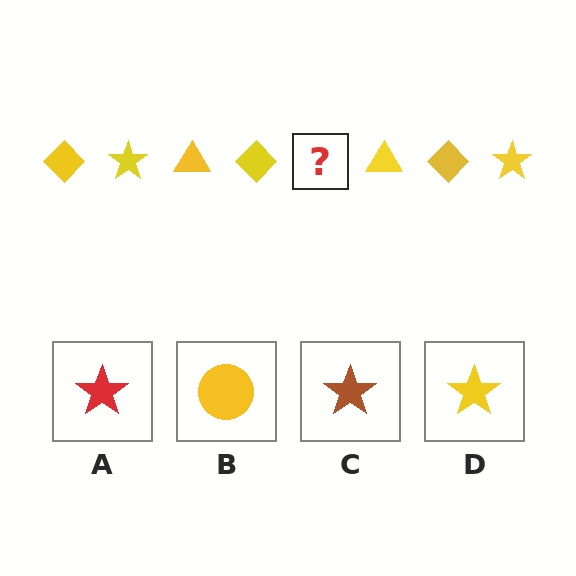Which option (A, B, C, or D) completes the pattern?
D.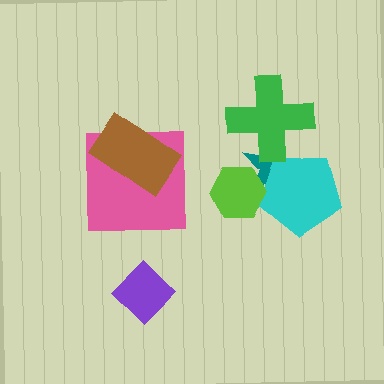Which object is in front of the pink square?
The brown rectangle is in front of the pink square.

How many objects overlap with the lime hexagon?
2 objects overlap with the lime hexagon.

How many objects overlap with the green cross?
1 object overlaps with the green cross.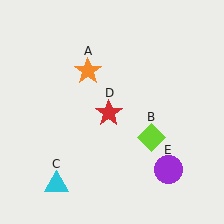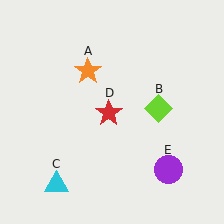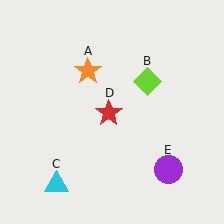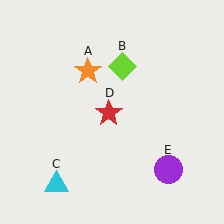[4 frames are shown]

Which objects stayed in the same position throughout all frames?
Orange star (object A) and cyan triangle (object C) and red star (object D) and purple circle (object E) remained stationary.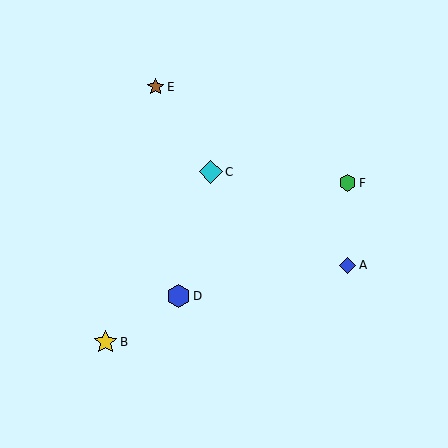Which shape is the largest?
The yellow star (labeled B) is the largest.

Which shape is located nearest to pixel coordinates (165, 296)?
The blue hexagon (labeled D) at (179, 296) is nearest to that location.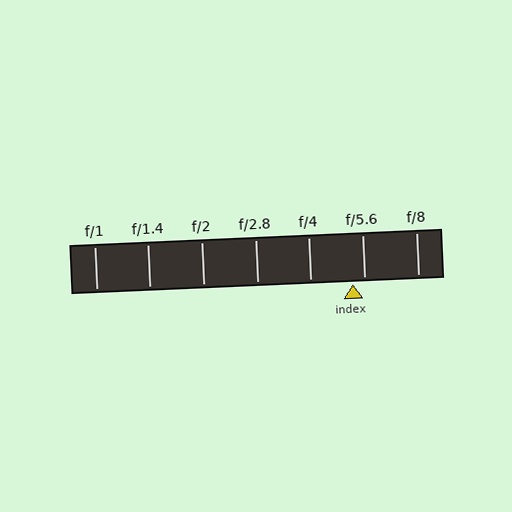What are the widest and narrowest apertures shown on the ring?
The widest aperture shown is f/1 and the narrowest is f/8.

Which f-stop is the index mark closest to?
The index mark is closest to f/5.6.